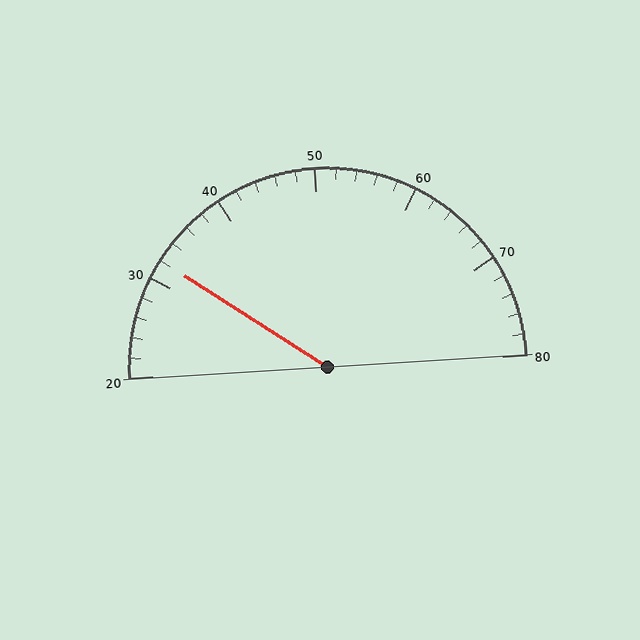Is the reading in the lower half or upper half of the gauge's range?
The reading is in the lower half of the range (20 to 80).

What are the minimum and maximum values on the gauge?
The gauge ranges from 20 to 80.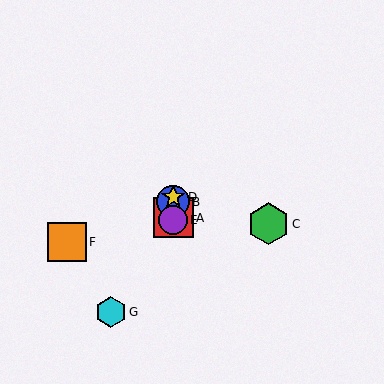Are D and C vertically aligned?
No, D is at x≈173 and C is at x≈268.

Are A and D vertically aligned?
Yes, both are at x≈173.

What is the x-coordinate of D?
Object D is at x≈173.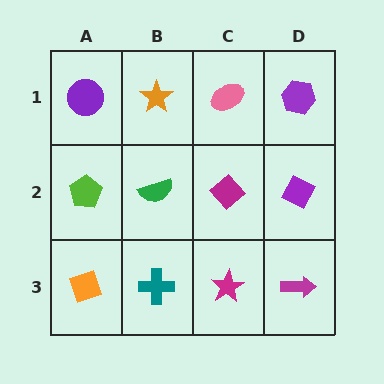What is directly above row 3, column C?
A magenta diamond.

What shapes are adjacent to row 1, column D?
A purple diamond (row 2, column D), a pink ellipse (row 1, column C).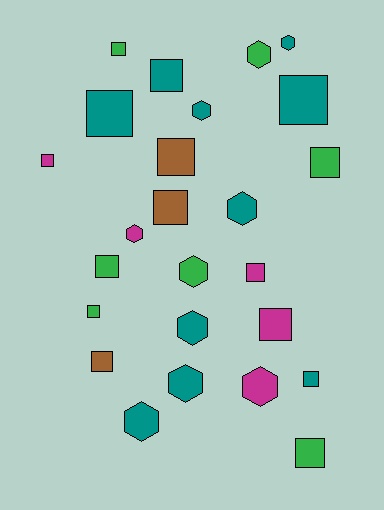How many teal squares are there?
There are 4 teal squares.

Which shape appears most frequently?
Square, with 15 objects.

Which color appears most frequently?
Teal, with 10 objects.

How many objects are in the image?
There are 25 objects.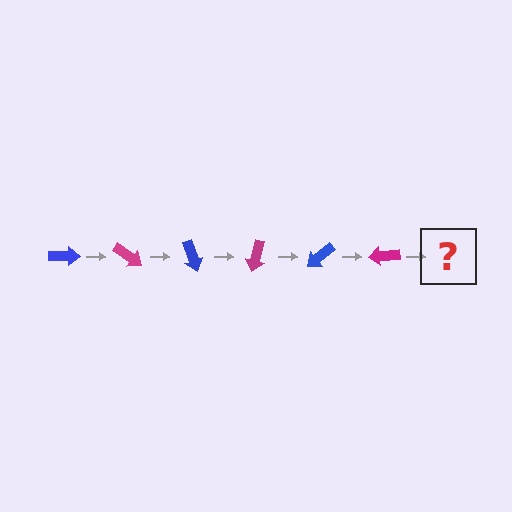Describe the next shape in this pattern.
It should be a blue arrow, rotated 210 degrees from the start.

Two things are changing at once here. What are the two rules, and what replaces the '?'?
The two rules are that it rotates 35 degrees each step and the color cycles through blue and magenta. The '?' should be a blue arrow, rotated 210 degrees from the start.